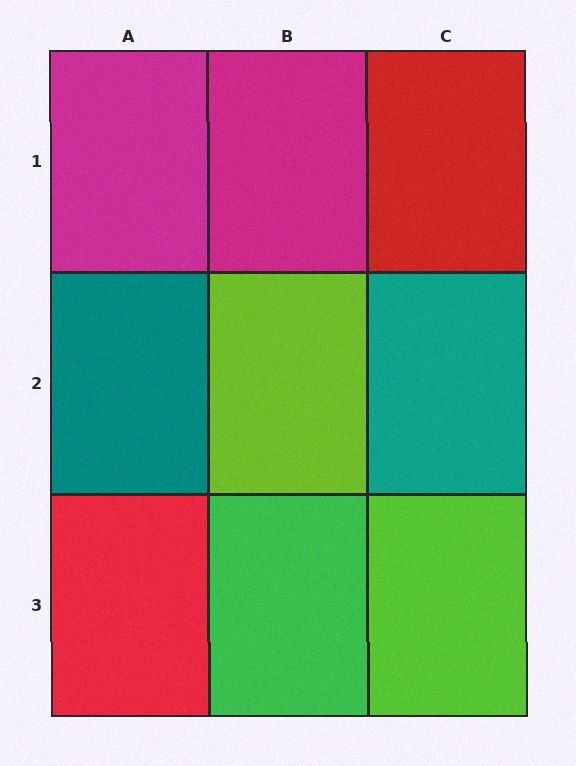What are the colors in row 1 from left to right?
Magenta, magenta, red.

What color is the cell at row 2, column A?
Teal.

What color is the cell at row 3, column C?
Lime.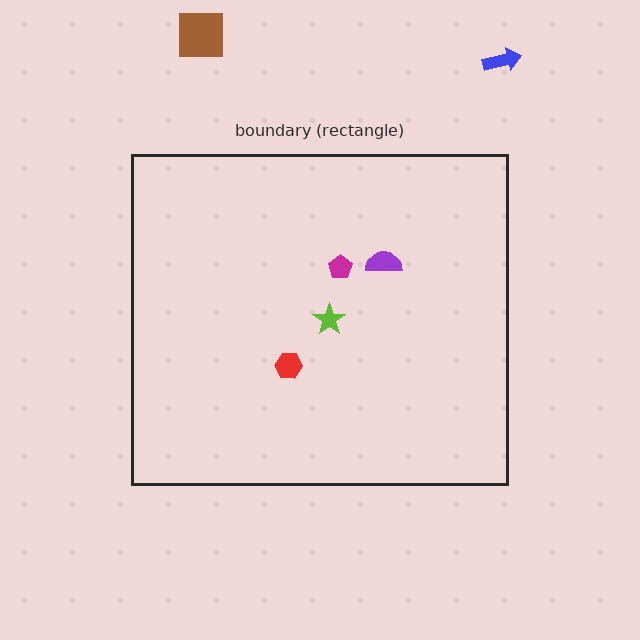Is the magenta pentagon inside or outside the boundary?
Inside.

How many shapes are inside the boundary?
4 inside, 2 outside.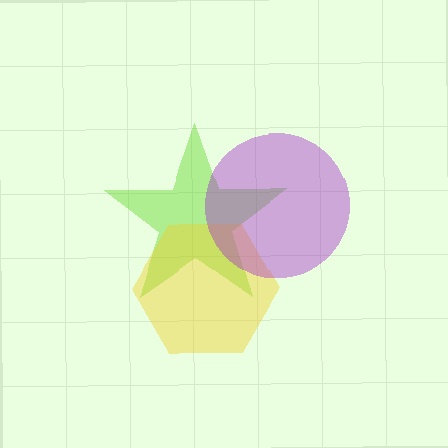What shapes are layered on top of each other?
The layered shapes are: a lime star, a yellow hexagon, a purple circle.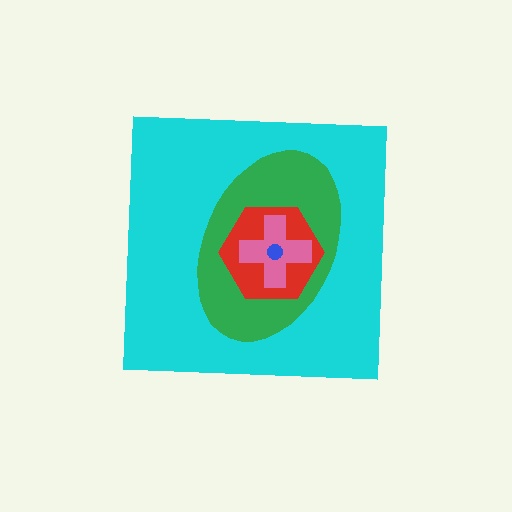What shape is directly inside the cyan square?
The green ellipse.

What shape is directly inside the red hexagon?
The pink cross.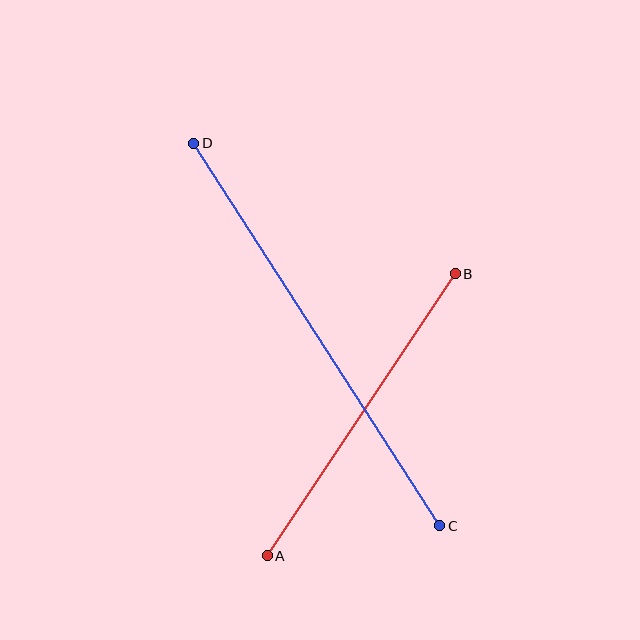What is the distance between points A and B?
The distance is approximately 339 pixels.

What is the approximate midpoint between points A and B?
The midpoint is at approximately (361, 415) pixels.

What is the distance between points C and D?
The distance is approximately 455 pixels.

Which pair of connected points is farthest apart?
Points C and D are farthest apart.